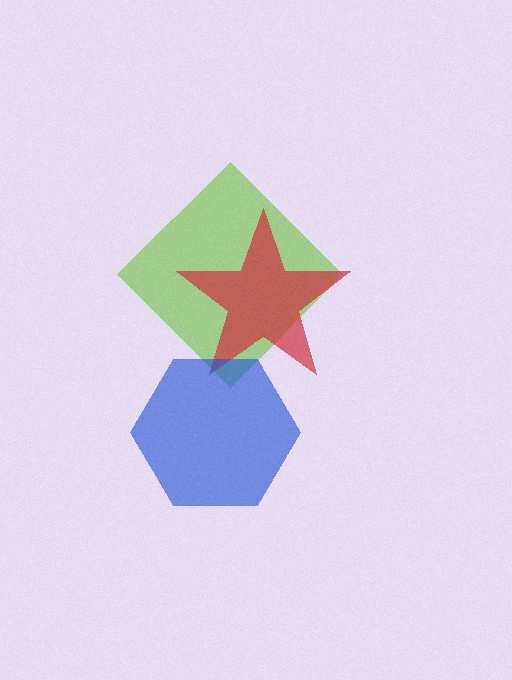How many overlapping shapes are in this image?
There are 3 overlapping shapes in the image.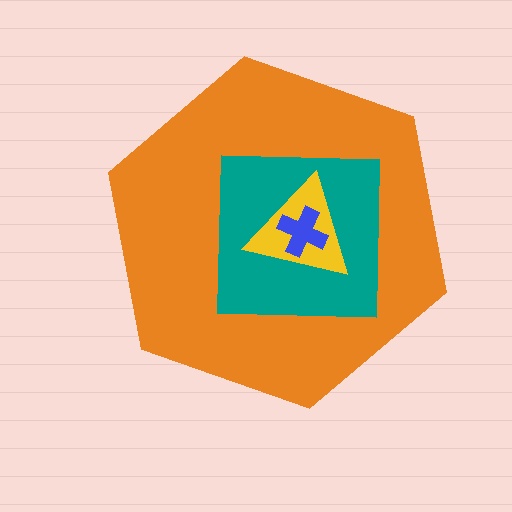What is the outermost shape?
The orange hexagon.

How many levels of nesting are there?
4.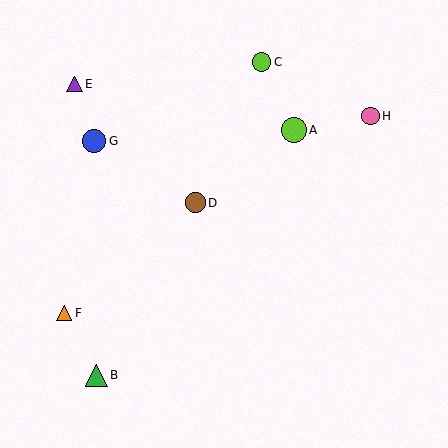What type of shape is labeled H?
Shape H is a pink circle.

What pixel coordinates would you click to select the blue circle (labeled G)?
Click at (94, 141) to select the blue circle G.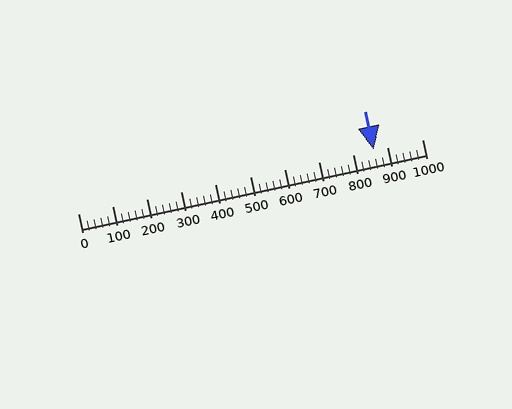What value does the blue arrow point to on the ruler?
The blue arrow points to approximately 860.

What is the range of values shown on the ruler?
The ruler shows values from 0 to 1000.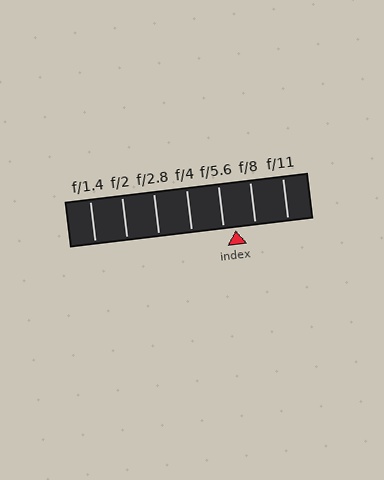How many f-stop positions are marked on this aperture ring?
There are 7 f-stop positions marked.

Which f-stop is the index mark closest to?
The index mark is closest to f/5.6.